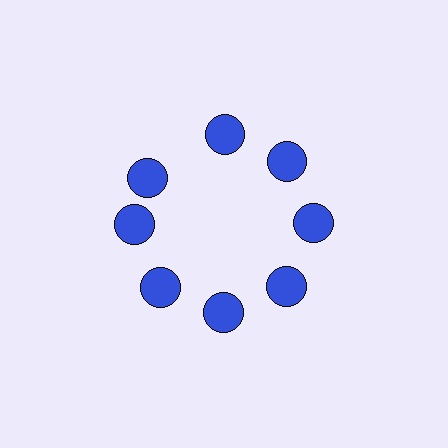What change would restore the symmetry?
The symmetry would be restored by rotating it back into even spacing with its neighbors so that all 8 circles sit at equal angles and equal distance from the center.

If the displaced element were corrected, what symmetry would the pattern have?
It would have 8-fold rotational symmetry — the pattern would map onto itself every 45 degrees.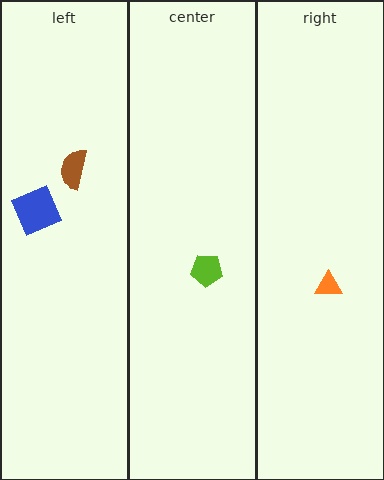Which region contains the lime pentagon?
The center region.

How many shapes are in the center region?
1.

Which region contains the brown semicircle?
The left region.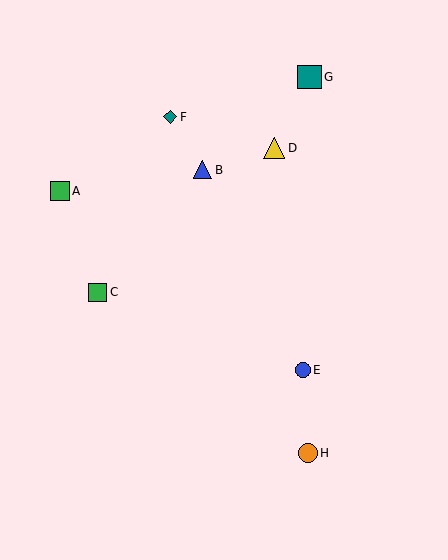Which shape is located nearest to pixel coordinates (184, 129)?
The teal diamond (labeled F) at (170, 117) is nearest to that location.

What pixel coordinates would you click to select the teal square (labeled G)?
Click at (310, 77) to select the teal square G.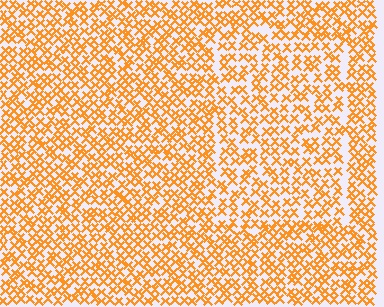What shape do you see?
I see a rectangle.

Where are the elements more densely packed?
The elements are more densely packed outside the rectangle boundary.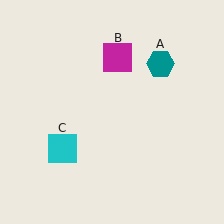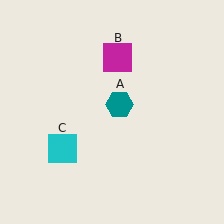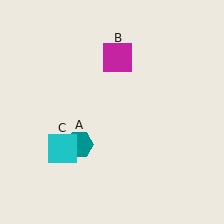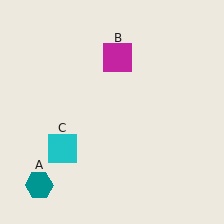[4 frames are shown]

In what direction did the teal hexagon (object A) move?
The teal hexagon (object A) moved down and to the left.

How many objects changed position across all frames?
1 object changed position: teal hexagon (object A).